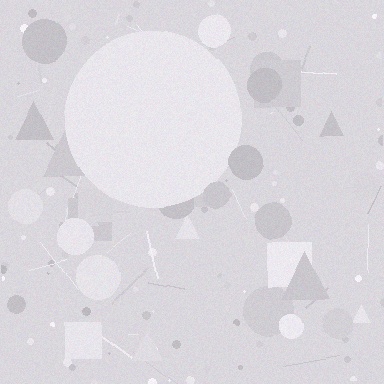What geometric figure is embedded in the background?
A circle is embedded in the background.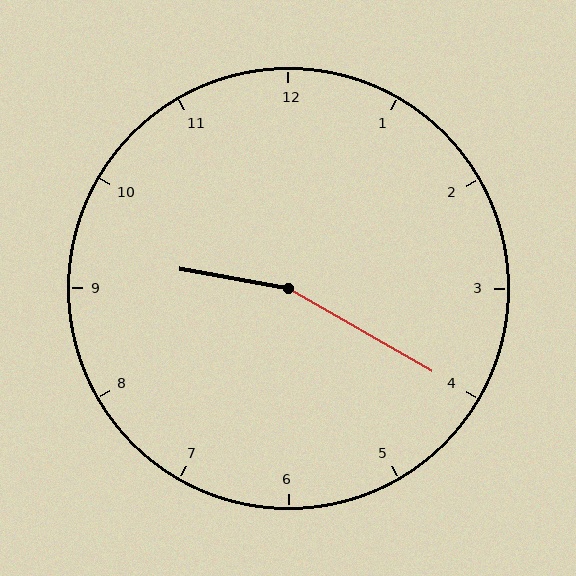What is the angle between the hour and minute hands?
Approximately 160 degrees.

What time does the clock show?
9:20.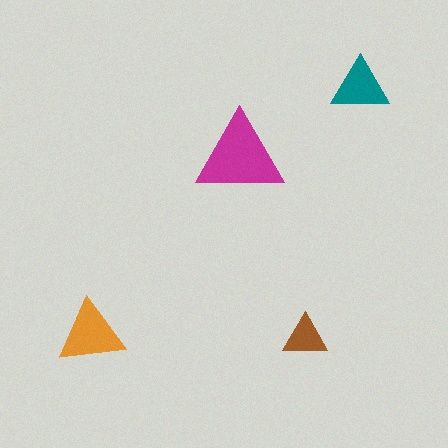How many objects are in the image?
There are 4 objects in the image.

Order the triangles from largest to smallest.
the magenta one, the orange one, the teal one, the brown one.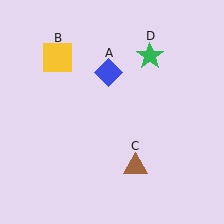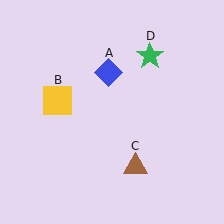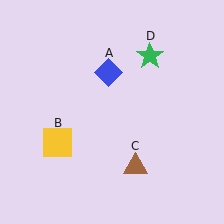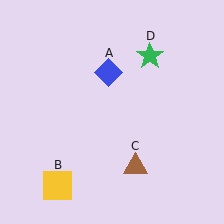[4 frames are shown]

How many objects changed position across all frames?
1 object changed position: yellow square (object B).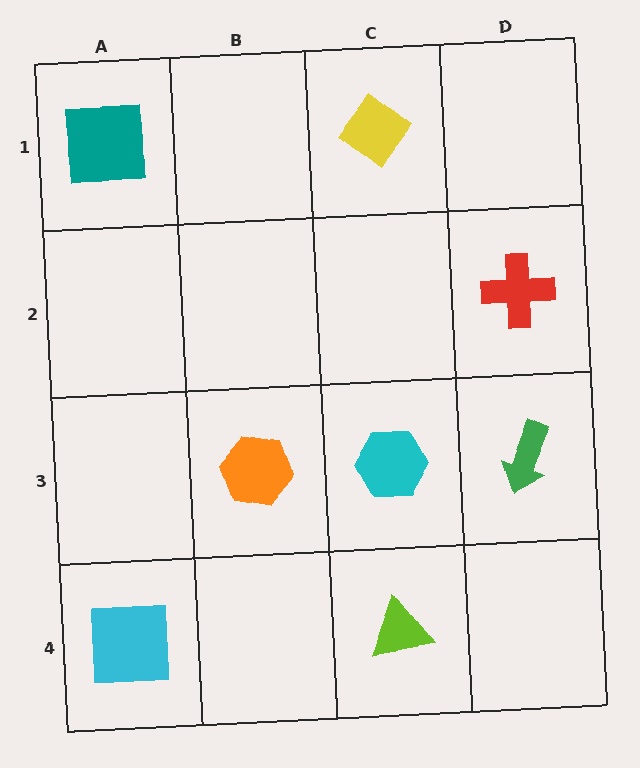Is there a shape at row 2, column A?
No, that cell is empty.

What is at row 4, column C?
A lime triangle.